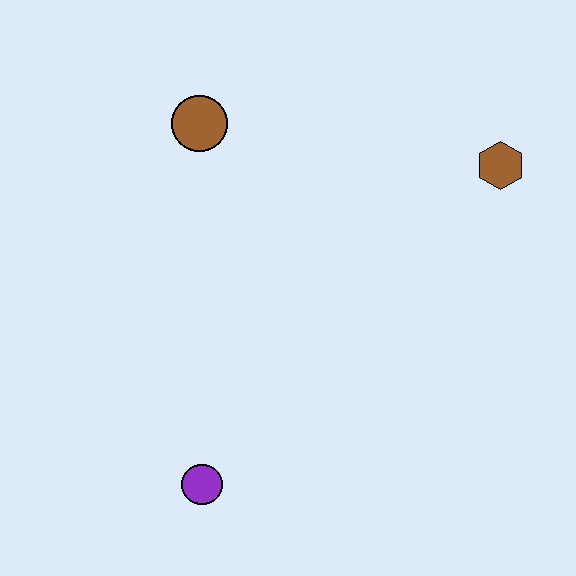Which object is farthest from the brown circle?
The purple circle is farthest from the brown circle.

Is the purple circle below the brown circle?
Yes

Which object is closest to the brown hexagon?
The brown circle is closest to the brown hexagon.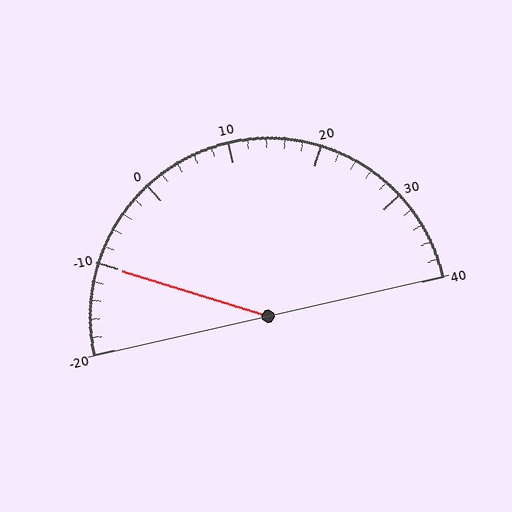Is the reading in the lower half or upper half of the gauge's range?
The reading is in the lower half of the range (-20 to 40).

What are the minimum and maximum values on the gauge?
The gauge ranges from -20 to 40.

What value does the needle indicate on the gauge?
The needle indicates approximately -10.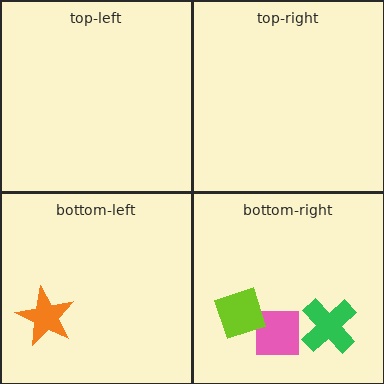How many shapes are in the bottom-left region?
1.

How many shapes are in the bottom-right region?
3.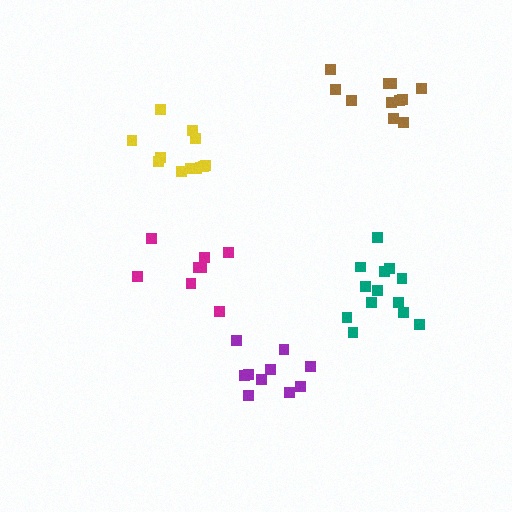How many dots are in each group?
Group 1: 12 dots, Group 2: 11 dots, Group 3: 13 dots, Group 4: 8 dots, Group 5: 10 dots (54 total).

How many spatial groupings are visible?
There are 5 spatial groupings.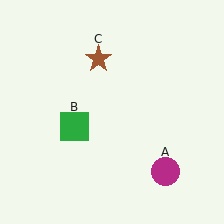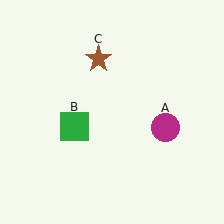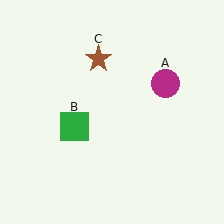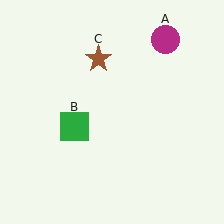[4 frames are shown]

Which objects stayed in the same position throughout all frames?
Green square (object B) and brown star (object C) remained stationary.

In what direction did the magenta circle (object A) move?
The magenta circle (object A) moved up.